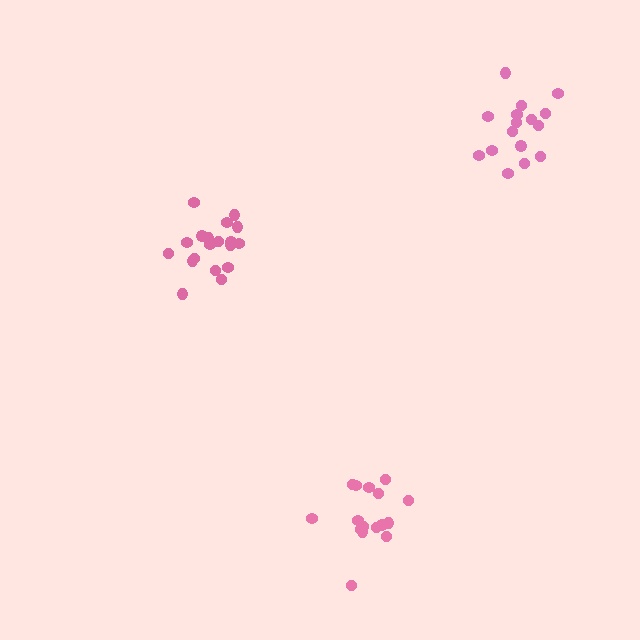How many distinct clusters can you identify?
There are 3 distinct clusters.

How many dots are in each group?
Group 1: 16 dots, Group 2: 16 dots, Group 3: 19 dots (51 total).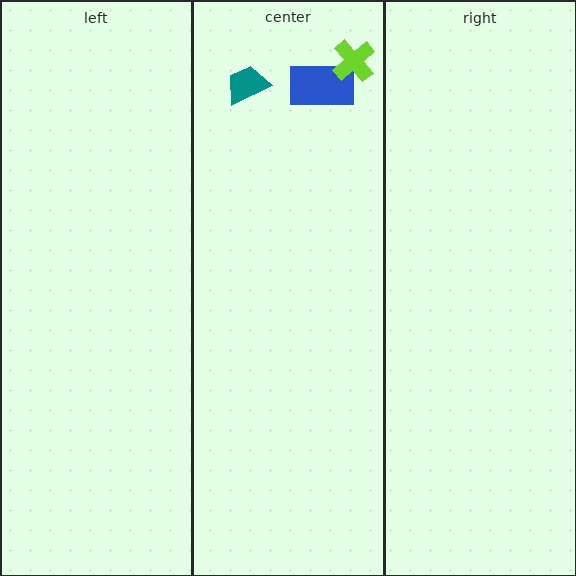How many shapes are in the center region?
3.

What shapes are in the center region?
The teal trapezoid, the blue rectangle, the lime cross.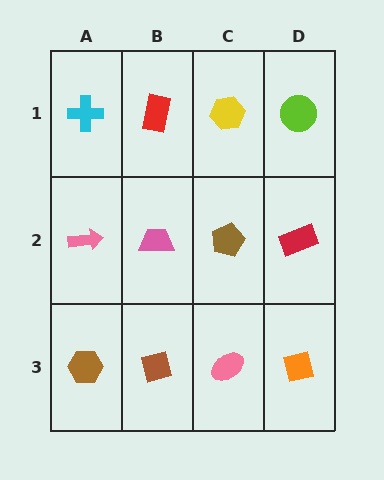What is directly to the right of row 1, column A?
A red rectangle.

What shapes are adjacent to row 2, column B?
A red rectangle (row 1, column B), a brown diamond (row 3, column B), a pink arrow (row 2, column A), a brown pentagon (row 2, column C).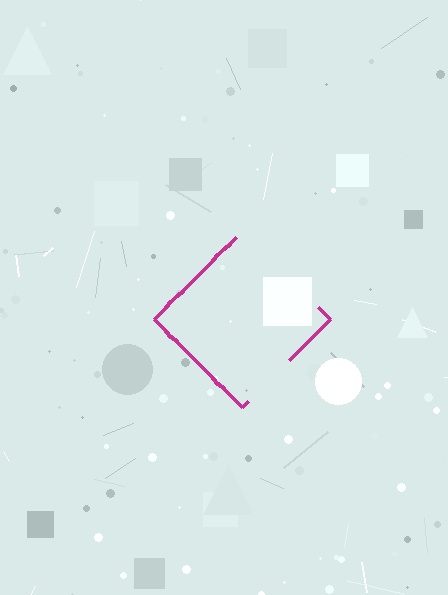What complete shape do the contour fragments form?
The contour fragments form a diamond.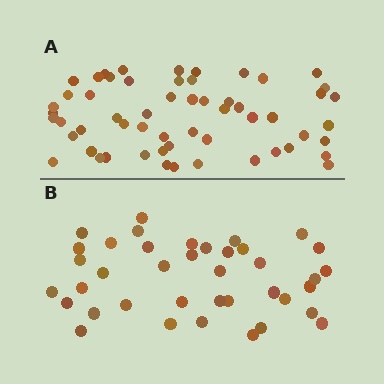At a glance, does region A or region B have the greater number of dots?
Region A (the top region) has more dots.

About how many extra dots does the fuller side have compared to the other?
Region A has approximately 20 more dots than region B.